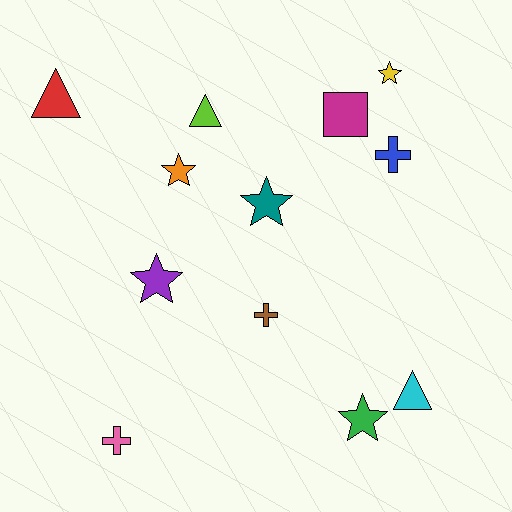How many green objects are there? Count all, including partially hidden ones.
There is 1 green object.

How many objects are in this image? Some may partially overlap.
There are 12 objects.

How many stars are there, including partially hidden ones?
There are 5 stars.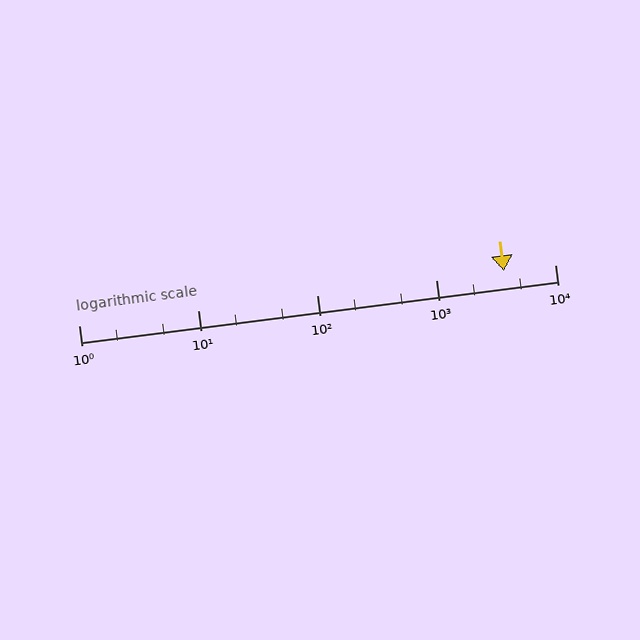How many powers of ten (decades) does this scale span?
The scale spans 4 decades, from 1 to 10000.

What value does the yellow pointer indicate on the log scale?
The pointer indicates approximately 3700.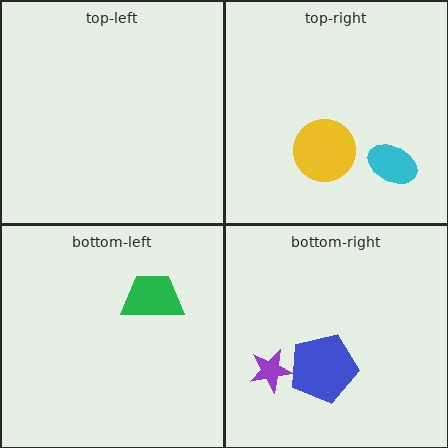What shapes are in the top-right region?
The cyan ellipse, the yellow circle.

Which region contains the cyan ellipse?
The top-right region.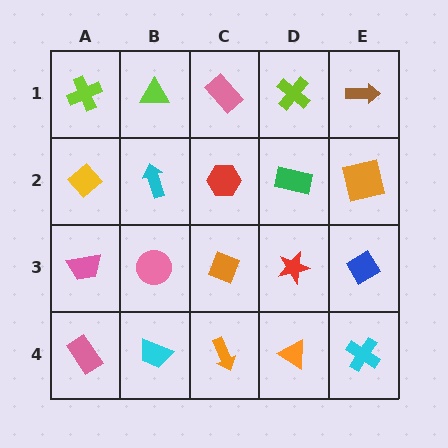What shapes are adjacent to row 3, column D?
A green rectangle (row 2, column D), an orange triangle (row 4, column D), an orange diamond (row 3, column C), a blue diamond (row 3, column E).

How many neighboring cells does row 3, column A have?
3.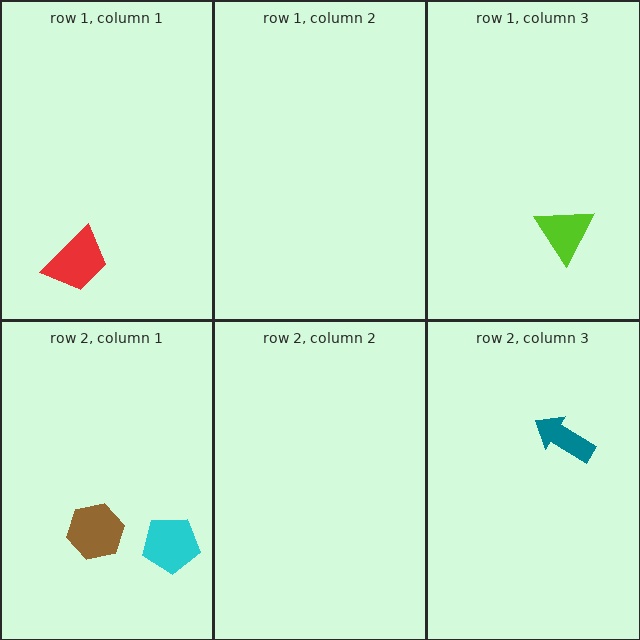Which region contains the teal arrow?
The row 2, column 3 region.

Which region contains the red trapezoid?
The row 1, column 1 region.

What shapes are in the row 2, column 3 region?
The teal arrow.